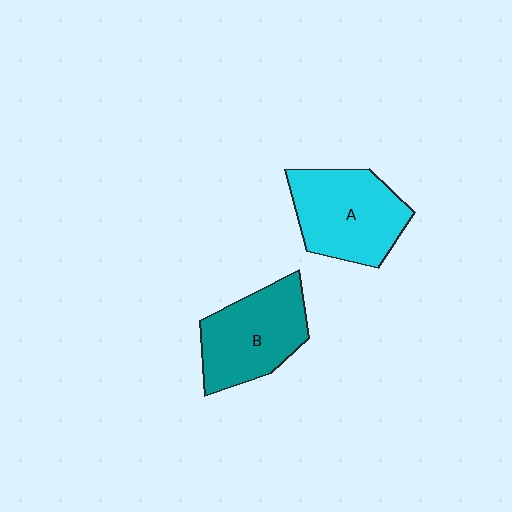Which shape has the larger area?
Shape A (cyan).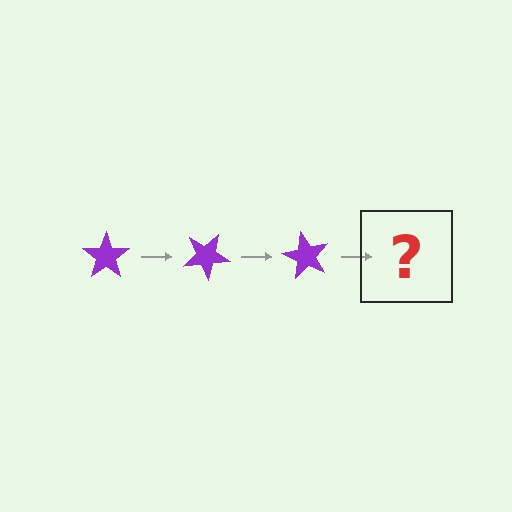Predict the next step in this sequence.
The next step is a purple star rotated 90 degrees.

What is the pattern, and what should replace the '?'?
The pattern is that the star rotates 30 degrees each step. The '?' should be a purple star rotated 90 degrees.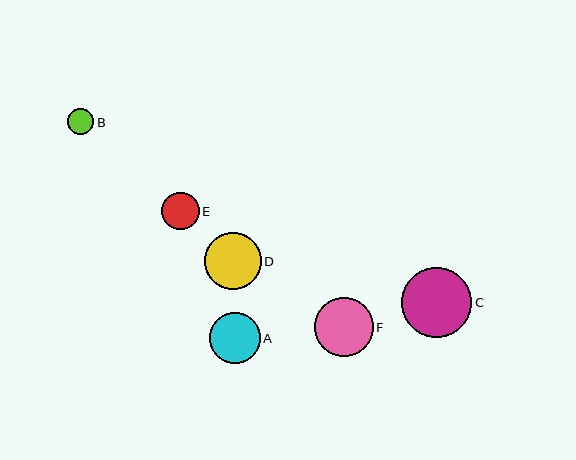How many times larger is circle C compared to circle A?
Circle C is approximately 1.4 times the size of circle A.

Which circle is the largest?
Circle C is the largest with a size of approximately 70 pixels.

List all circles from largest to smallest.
From largest to smallest: C, F, D, A, E, B.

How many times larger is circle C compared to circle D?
Circle C is approximately 1.2 times the size of circle D.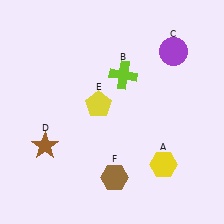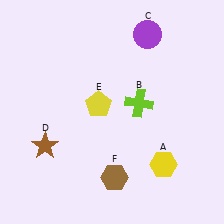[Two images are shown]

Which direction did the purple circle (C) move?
The purple circle (C) moved left.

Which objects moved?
The objects that moved are: the lime cross (B), the purple circle (C).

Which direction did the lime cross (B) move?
The lime cross (B) moved down.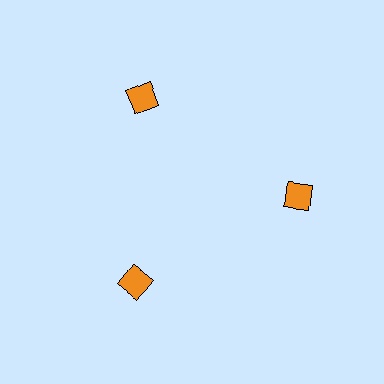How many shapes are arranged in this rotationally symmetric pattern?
There are 3 shapes, arranged in 3 groups of 1.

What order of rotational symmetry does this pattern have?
This pattern has 3-fold rotational symmetry.